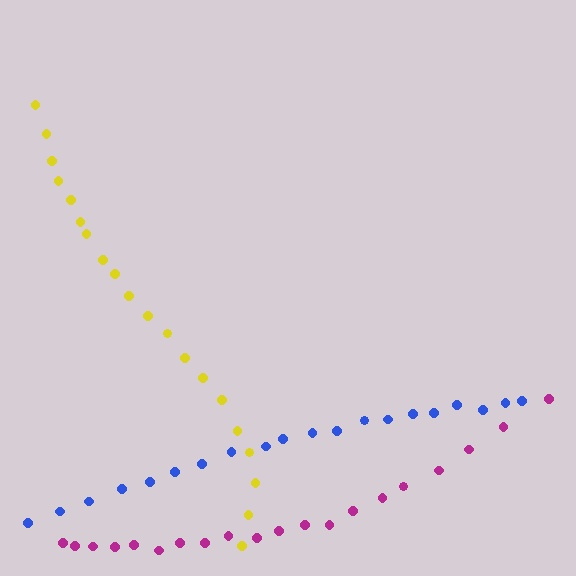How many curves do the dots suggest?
There are 3 distinct paths.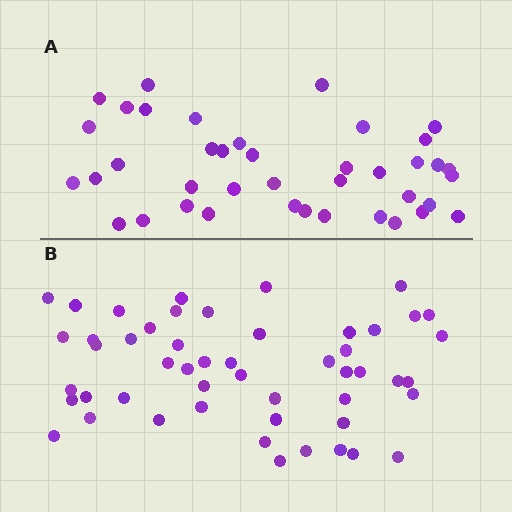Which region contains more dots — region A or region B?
Region B (the bottom region) has more dots.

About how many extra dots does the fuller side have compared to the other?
Region B has roughly 12 or so more dots than region A.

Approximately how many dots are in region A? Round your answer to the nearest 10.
About 40 dots.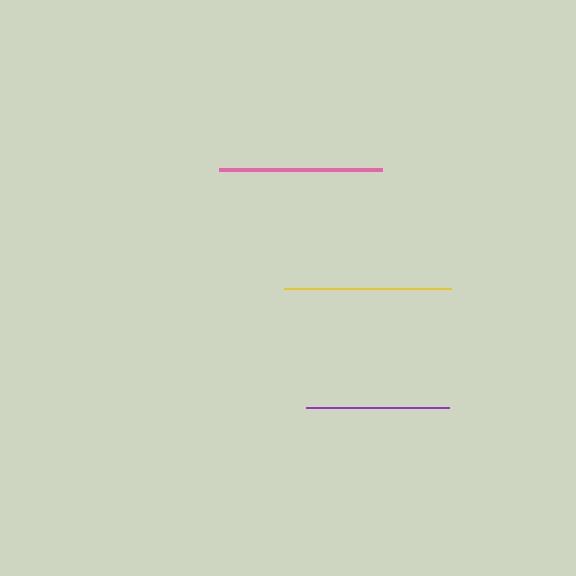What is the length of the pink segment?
The pink segment is approximately 163 pixels long.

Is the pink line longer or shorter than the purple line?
The pink line is longer than the purple line.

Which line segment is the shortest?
The purple line is the shortest at approximately 143 pixels.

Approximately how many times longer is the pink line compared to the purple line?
The pink line is approximately 1.1 times the length of the purple line.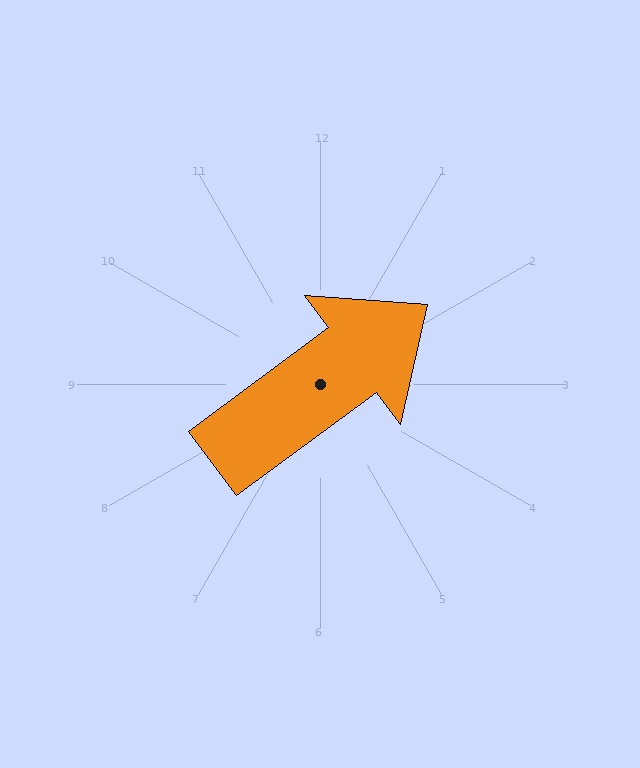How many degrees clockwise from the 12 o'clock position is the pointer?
Approximately 53 degrees.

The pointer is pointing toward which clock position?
Roughly 2 o'clock.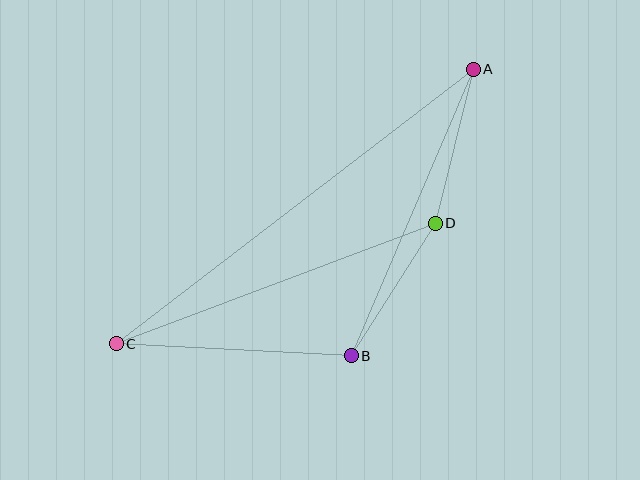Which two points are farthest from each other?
Points A and C are farthest from each other.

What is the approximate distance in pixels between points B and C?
The distance between B and C is approximately 235 pixels.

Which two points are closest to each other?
Points B and D are closest to each other.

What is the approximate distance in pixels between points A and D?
The distance between A and D is approximately 159 pixels.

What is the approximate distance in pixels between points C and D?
The distance between C and D is approximately 341 pixels.